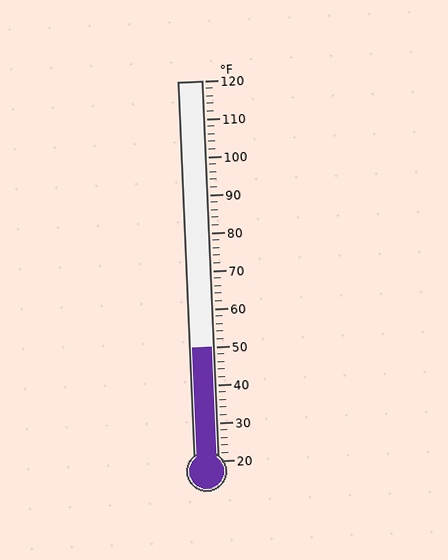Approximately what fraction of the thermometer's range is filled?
The thermometer is filled to approximately 30% of its range.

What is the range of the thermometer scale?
The thermometer scale ranges from 20°F to 120°F.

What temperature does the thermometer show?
The thermometer shows approximately 50°F.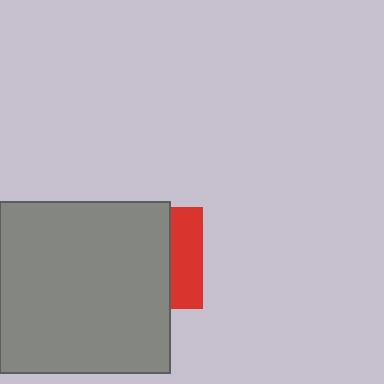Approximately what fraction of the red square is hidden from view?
Roughly 69% of the red square is hidden behind the gray square.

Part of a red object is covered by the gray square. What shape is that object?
It is a square.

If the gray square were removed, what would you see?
You would see the complete red square.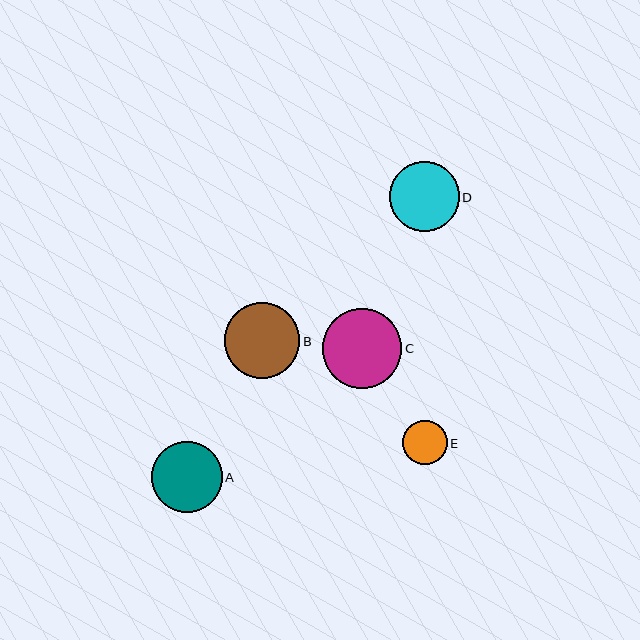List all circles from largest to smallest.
From largest to smallest: C, B, A, D, E.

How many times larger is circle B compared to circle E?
Circle B is approximately 1.7 times the size of circle E.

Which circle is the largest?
Circle C is the largest with a size of approximately 80 pixels.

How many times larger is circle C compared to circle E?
Circle C is approximately 1.8 times the size of circle E.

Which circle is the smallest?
Circle E is the smallest with a size of approximately 45 pixels.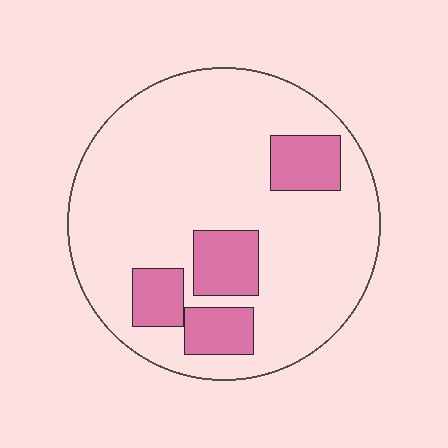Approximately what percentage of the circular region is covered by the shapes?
Approximately 20%.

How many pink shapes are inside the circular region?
4.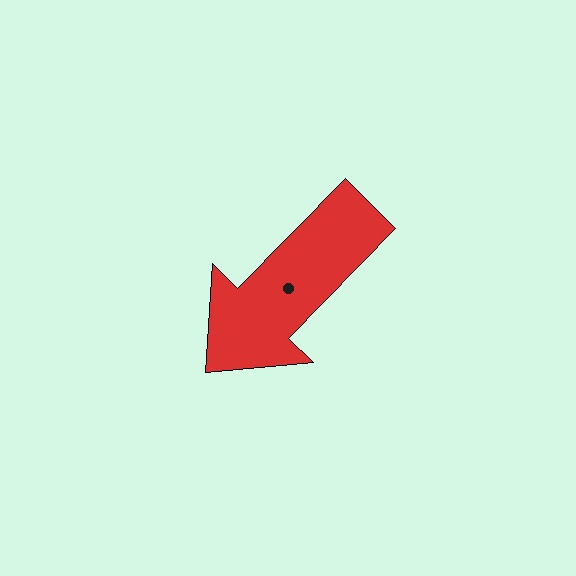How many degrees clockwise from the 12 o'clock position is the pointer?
Approximately 224 degrees.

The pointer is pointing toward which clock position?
Roughly 7 o'clock.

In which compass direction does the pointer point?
Southwest.